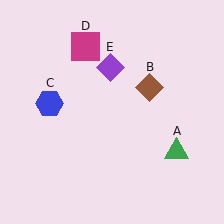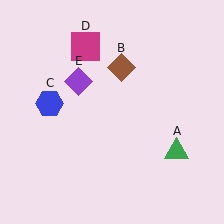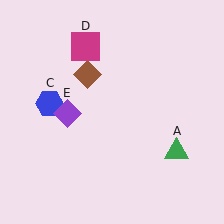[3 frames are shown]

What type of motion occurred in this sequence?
The brown diamond (object B), purple diamond (object E) rotated counterclockwise around the center of the scene.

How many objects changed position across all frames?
2 objects changed position: brown diamond (object B), purple diamond (object E).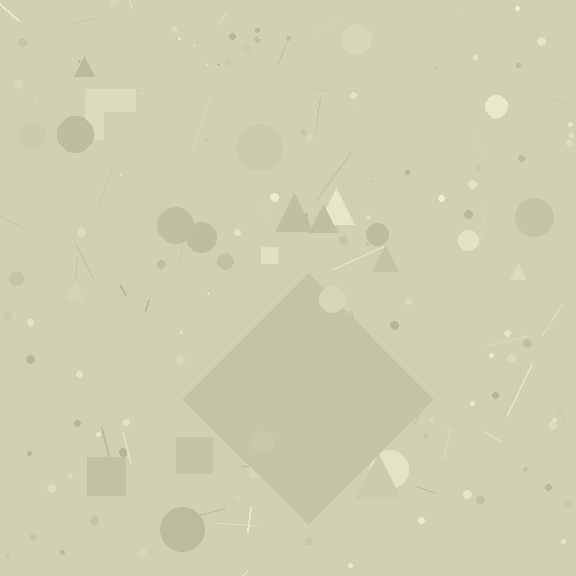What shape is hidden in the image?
A diamond is hidden in the image.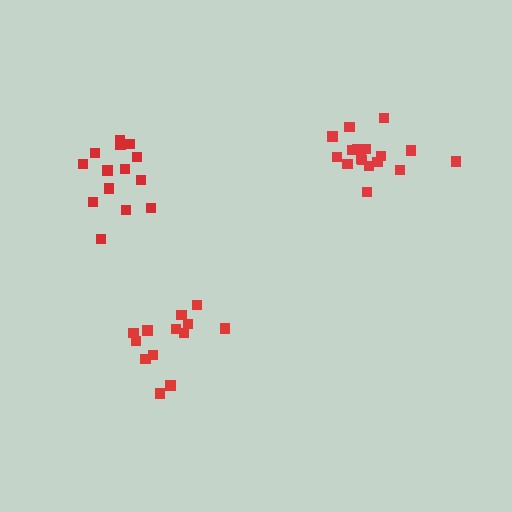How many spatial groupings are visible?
There are 3 spatial groupings.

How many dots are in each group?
Group 1: 17 dots, Group 2: 14 dots, Group 3: 13 dots (44 total).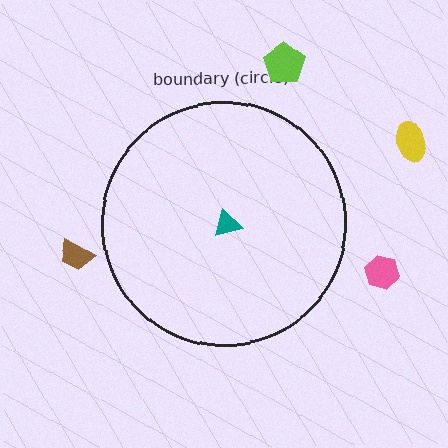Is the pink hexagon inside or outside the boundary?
Outside.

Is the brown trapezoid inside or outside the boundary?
Outside.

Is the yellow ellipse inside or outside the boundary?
Outside.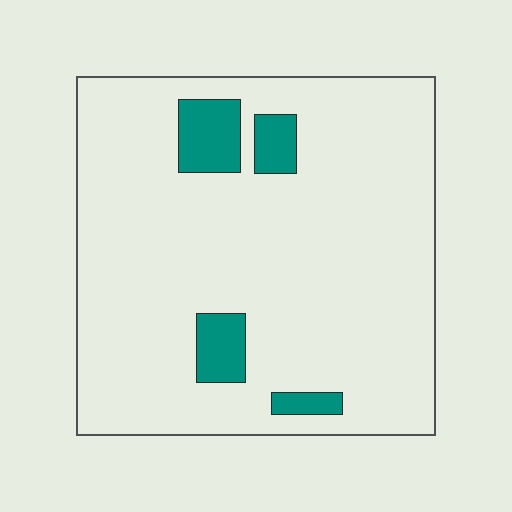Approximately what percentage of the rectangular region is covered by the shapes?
Approximately 10%.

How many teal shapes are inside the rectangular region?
4.